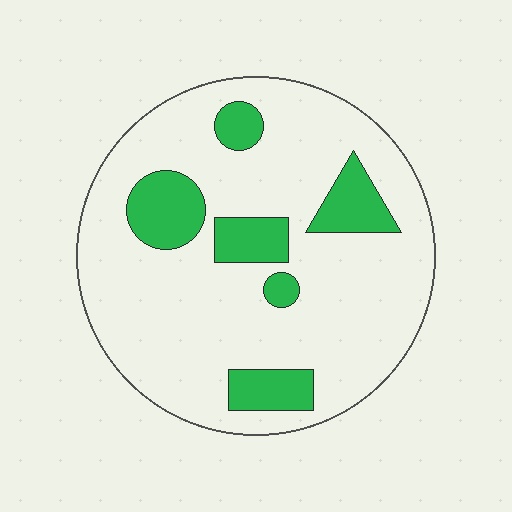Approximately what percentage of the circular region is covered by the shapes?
Approximately 20%.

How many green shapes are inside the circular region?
6.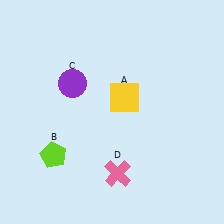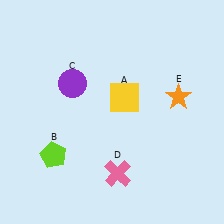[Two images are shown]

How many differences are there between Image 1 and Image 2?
There is 1 difference between the two images.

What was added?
An orange star (E) was added in Image 2.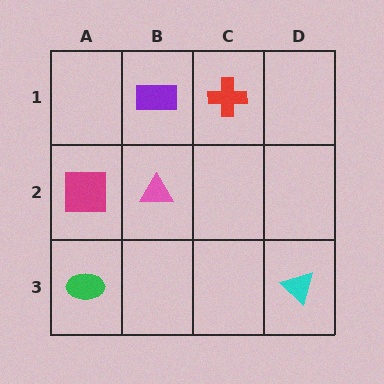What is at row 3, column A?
A green ellipse.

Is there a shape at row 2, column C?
No, that cell is empty.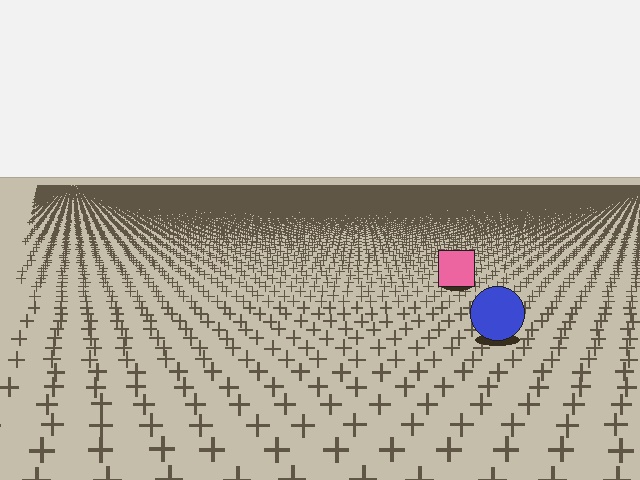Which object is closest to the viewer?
The blue circle is closest. The texture marks near it are larger and more spread out.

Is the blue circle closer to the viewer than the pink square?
Yes. The blue circle is closer — you can tell from the texture gradient: the ground texture is coarser near it.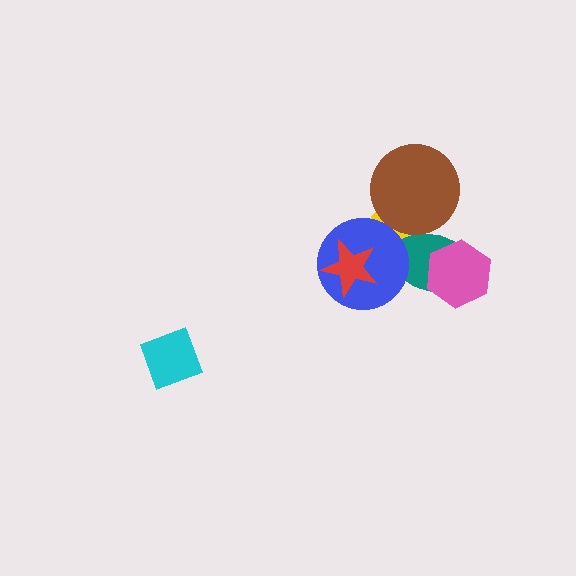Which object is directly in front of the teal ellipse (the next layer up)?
The blue circle is directly in front of the teal ellipse.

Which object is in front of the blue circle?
The red star is in front of the blue circle.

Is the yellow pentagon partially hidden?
Yes, it is partially covered by another shape.